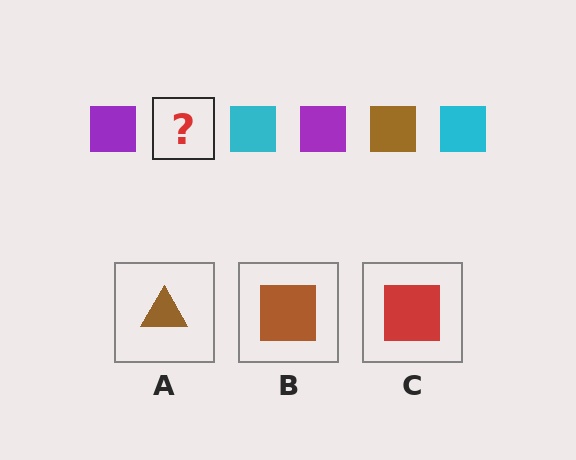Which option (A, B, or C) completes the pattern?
B.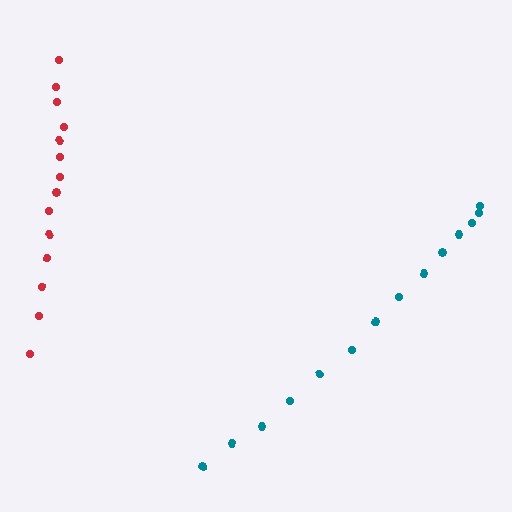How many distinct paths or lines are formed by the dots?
There are 2 distinct paths.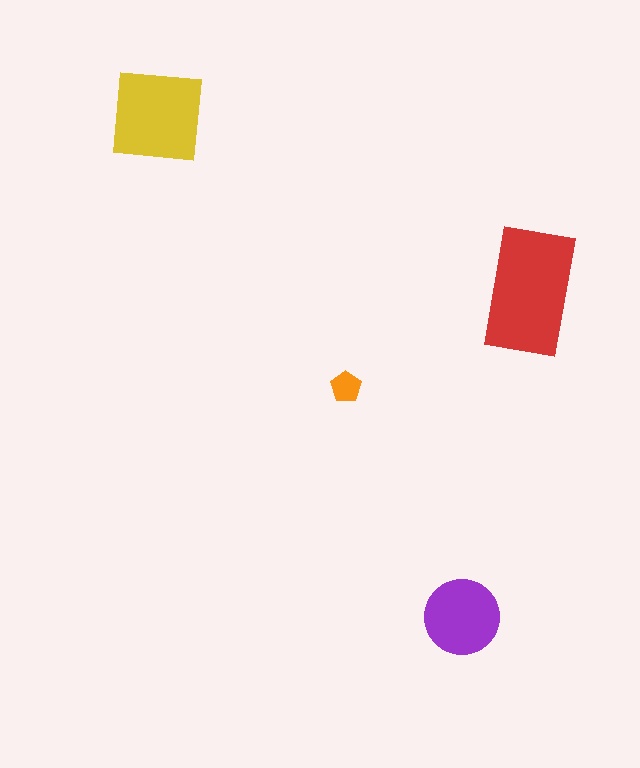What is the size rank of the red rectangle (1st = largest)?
1st.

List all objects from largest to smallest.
The red rectangle, the yellow square, the purple circle, the orange pentagon.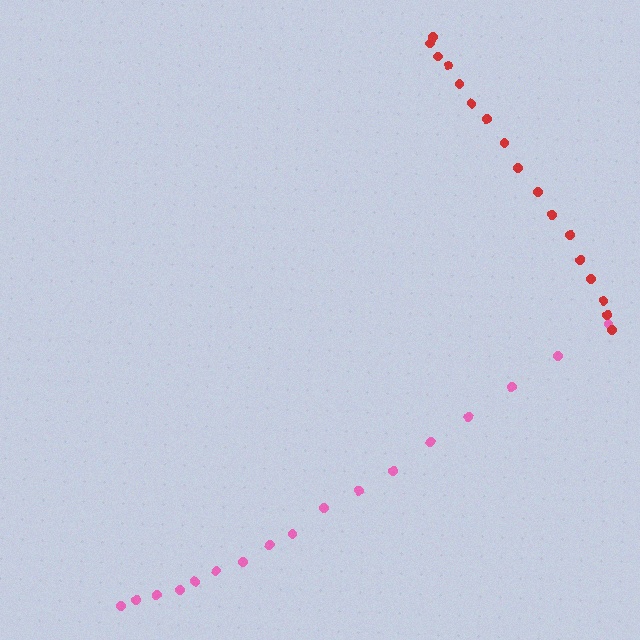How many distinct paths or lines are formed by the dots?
There are 2 distinct paths.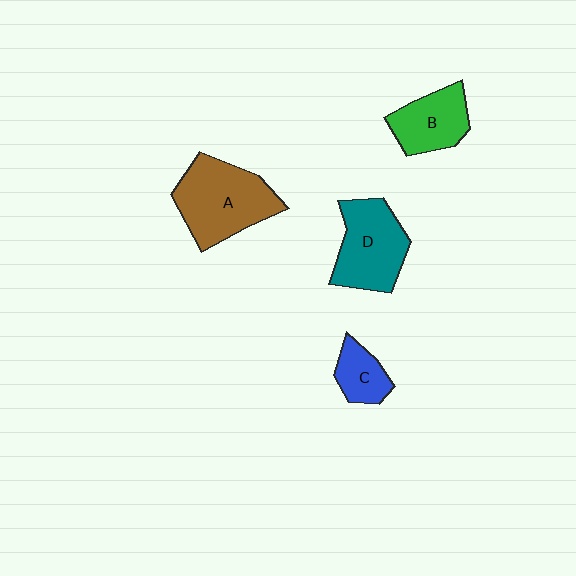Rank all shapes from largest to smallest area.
From largest to smallest: A (brown), D (teal), B (green), C (blue).